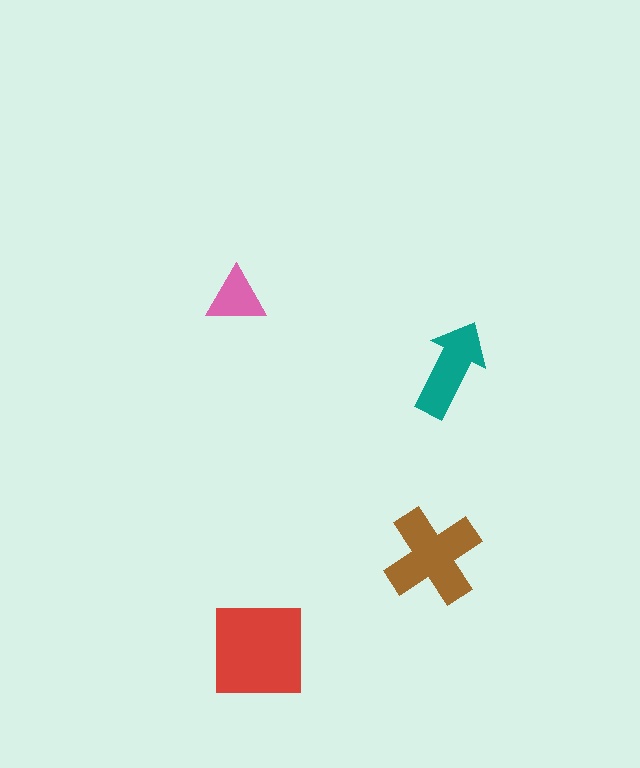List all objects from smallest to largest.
The pink triangle, the teal arrow, the brown cross, the red square.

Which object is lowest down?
The red square is bottommost.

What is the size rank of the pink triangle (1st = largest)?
4th.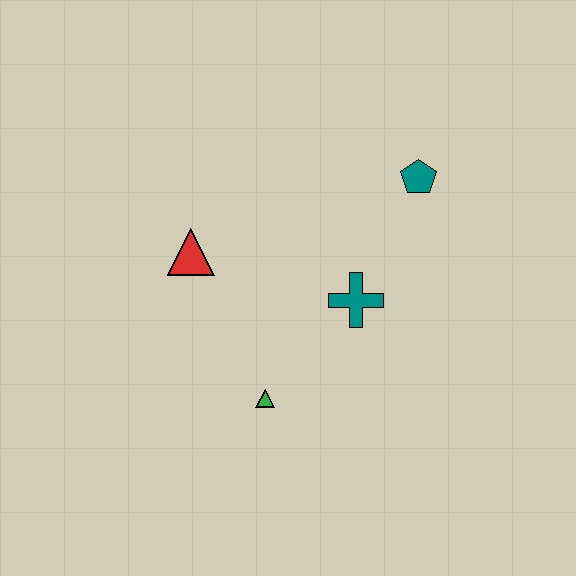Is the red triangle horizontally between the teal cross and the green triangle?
No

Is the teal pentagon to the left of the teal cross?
No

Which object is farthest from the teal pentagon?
The green triangle is farthest from the teal pentagon.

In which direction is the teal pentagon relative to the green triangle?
The teal pentagon is above the green triangle.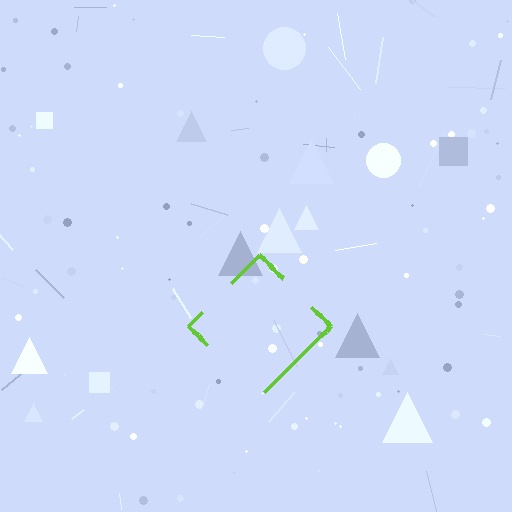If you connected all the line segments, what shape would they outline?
They would outline a diamond.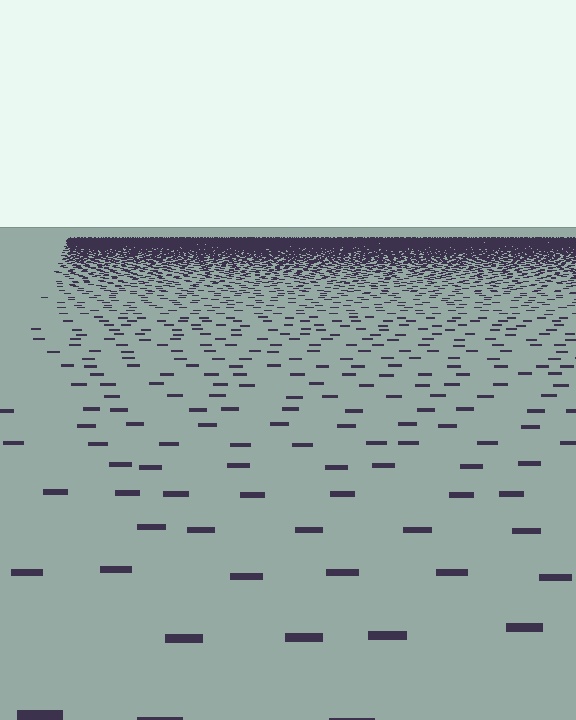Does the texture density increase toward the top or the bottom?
Density increases toward the top.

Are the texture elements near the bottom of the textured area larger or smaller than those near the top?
Larger. Near the bottom, elements are closer to the viewer and appear at a bigger on-screen size.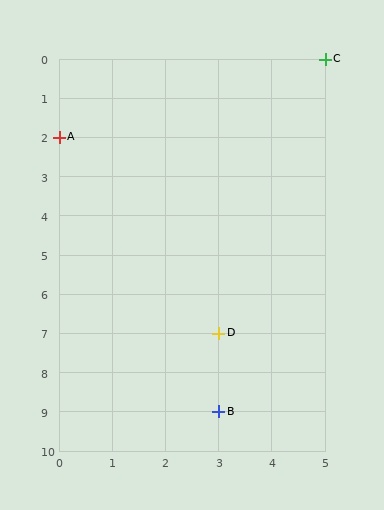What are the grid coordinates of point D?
Point D is at grid coordinates (3, 7).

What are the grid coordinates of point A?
Point A is at grid coordinates (0, 2).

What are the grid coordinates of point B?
Point B is at grid coordinates (3, 9).